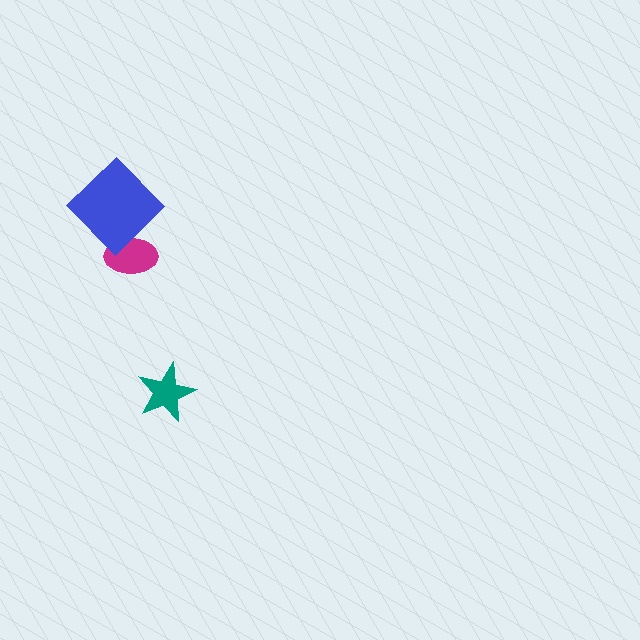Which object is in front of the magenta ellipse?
The blue diamond is in front of the magenta ellipse.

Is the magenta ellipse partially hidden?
Yes, it is partially covered by another shape.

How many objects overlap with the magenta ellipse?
1 object overlaps with the magenta ellipse.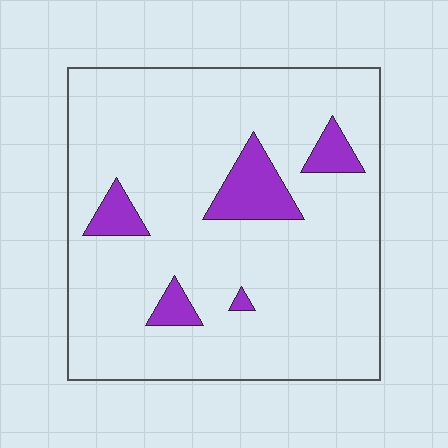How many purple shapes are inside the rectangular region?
5.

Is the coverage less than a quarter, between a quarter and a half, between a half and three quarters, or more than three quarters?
Less than a quarter.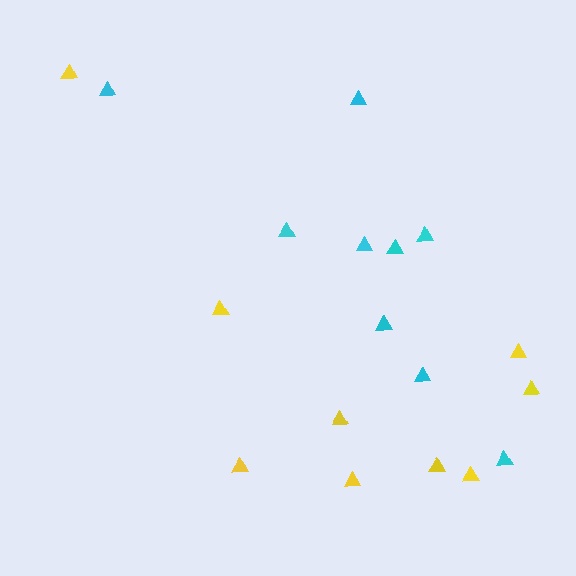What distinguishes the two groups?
There are 2 groups: one group of cyan triangles (9) and one group of yellow triangles (9).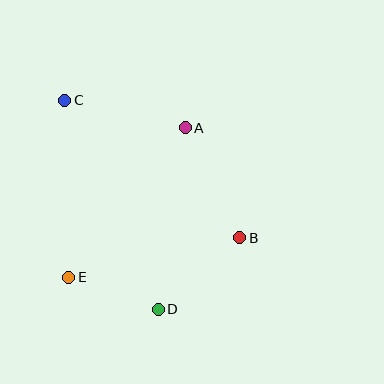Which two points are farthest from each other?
Points C and D are farthest from each other.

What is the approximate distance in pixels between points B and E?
The distance between B and E is approximately 176 pixels.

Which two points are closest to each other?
Points D and E are closest to each other.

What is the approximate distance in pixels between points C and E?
The distance between C and E is approximately 177 pixels.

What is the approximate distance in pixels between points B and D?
The distance between B and D is approximately 108 pixels.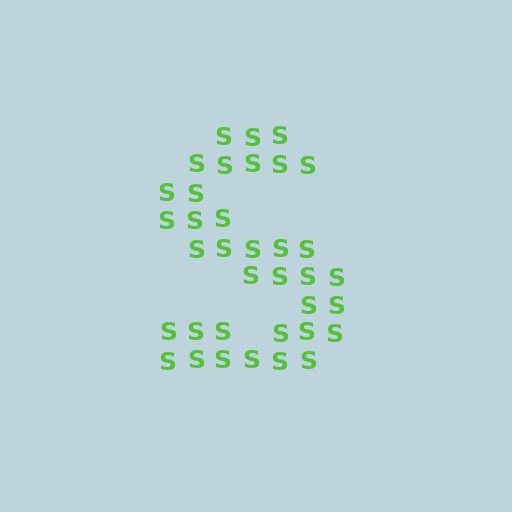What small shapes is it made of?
It is made of small letter S's.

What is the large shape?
The large shape is the letter S.